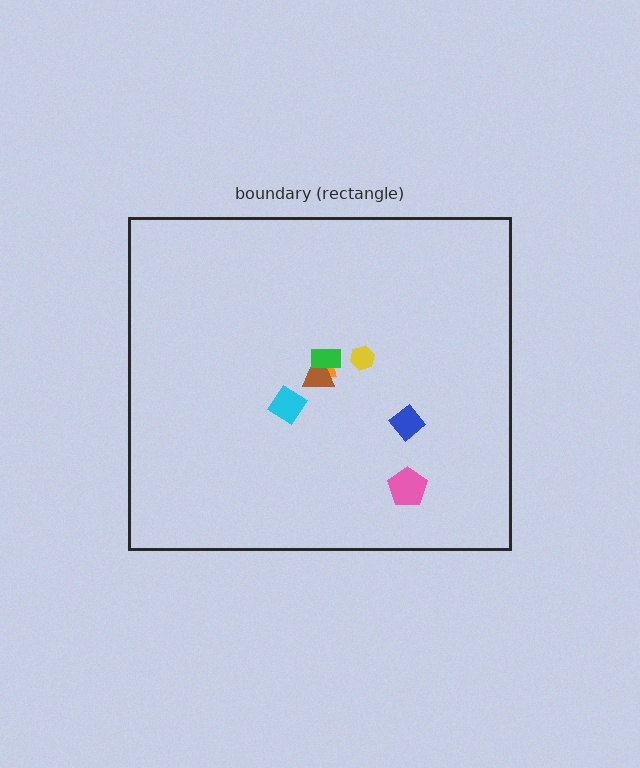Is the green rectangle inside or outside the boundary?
Inside.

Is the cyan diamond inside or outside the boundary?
Inside.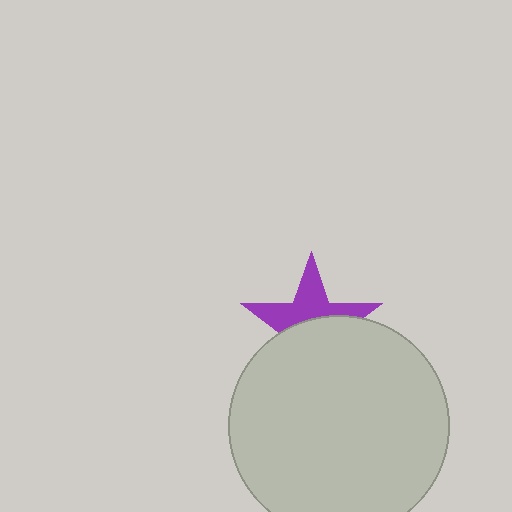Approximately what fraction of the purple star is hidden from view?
Roughly 54% of the purple star is hidden behind the light gray circle.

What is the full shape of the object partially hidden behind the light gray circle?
The partially hidden object is a purple star.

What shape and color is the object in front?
The object in front is a light gray circle.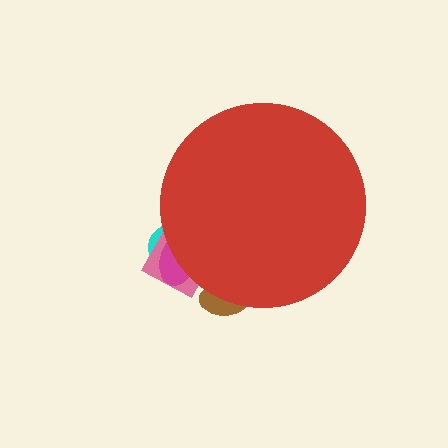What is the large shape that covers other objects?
A red circle.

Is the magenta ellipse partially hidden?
Yes, the magenta ellipse is partially hidden behind the red circle.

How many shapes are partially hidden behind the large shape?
4 shapes are partially hidden.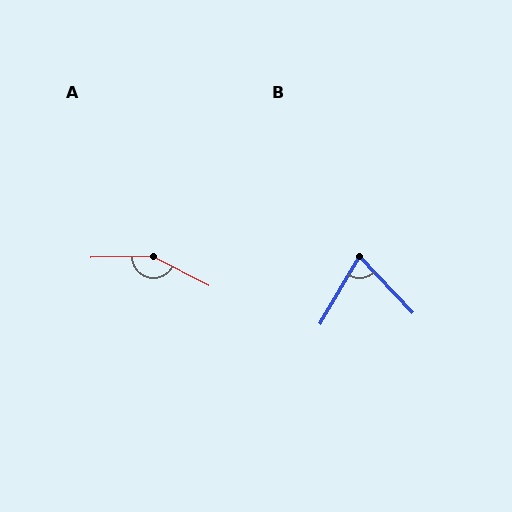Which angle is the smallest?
B, at approximately 74 degrees.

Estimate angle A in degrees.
Approximately 151 degrees.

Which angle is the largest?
A, at approximately 151 degrees.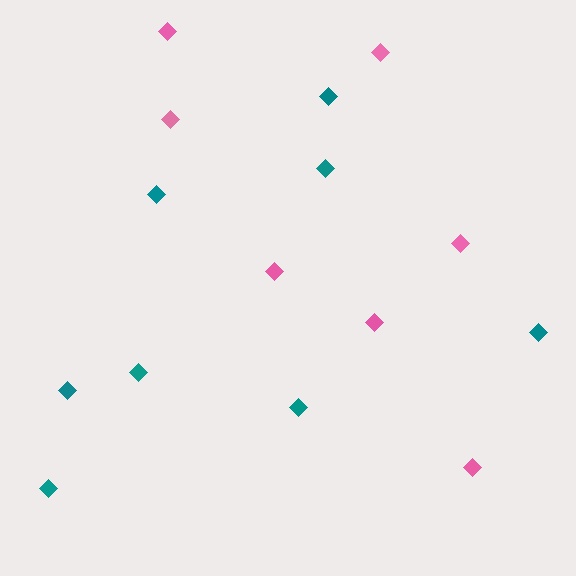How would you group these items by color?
There are 2 groups: one group of pink diamonds (7) and one group of teal diamonds (8).